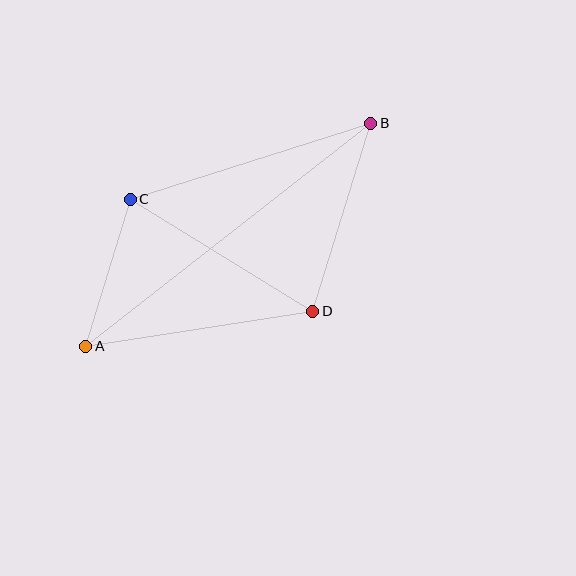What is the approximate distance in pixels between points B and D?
The distance between B and D is approximately 197 pixels.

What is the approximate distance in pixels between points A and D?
The distance between A and D is approximately 229 pixels.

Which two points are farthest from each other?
Points A and B are farthest from each other.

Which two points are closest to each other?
Points A and C are closest to each other.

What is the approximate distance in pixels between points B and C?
The distance between B and C is approximately 252 pixels.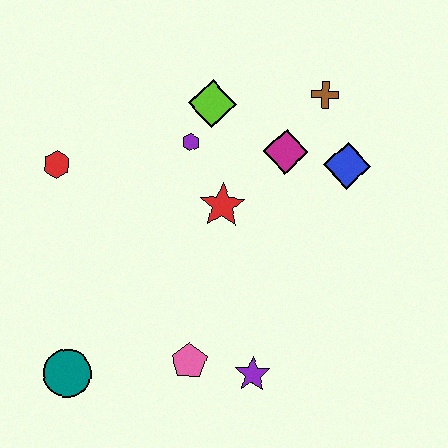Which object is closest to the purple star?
The pink pentagon is closest to the purple star.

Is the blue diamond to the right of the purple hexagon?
Yes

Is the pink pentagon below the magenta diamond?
Yes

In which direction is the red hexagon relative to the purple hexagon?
The red hexagon is to the left of the purple hexagon.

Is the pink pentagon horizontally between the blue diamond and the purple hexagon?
Yes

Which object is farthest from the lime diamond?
The teal circle is farthest from the lime diamond.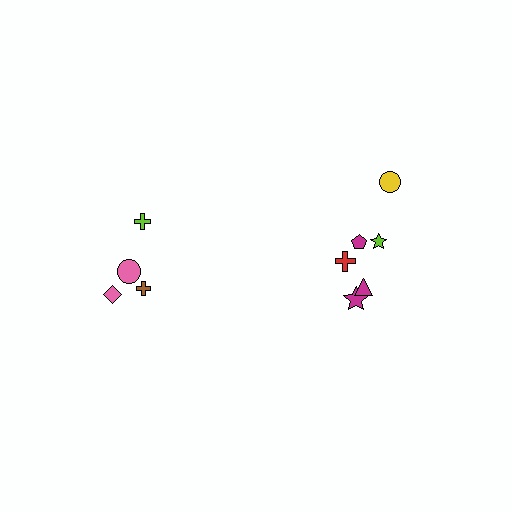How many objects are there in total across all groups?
There are 10 objects.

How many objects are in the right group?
There are 6 objects.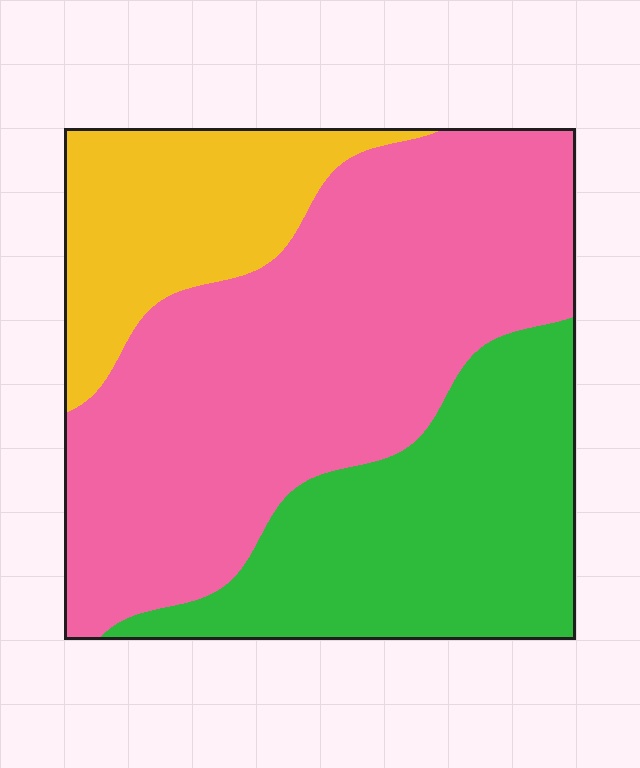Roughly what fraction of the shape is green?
Green takes up between a sixth and a third of the shape.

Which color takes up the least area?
Yellow, at roughly 20%.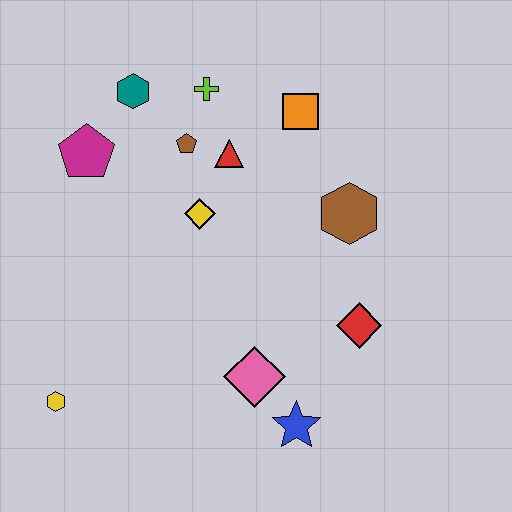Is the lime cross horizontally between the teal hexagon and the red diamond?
Yes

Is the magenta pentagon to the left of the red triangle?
Yes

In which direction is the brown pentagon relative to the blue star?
The brown pentagon is above the blue star.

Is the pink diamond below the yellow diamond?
Yes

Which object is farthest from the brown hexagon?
The yellow hexagon is farthest from the brown hexagon.